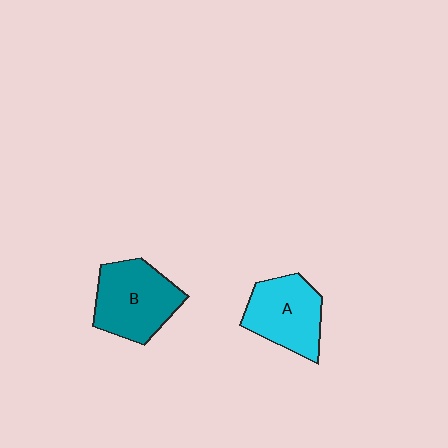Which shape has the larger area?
Shape B (teal).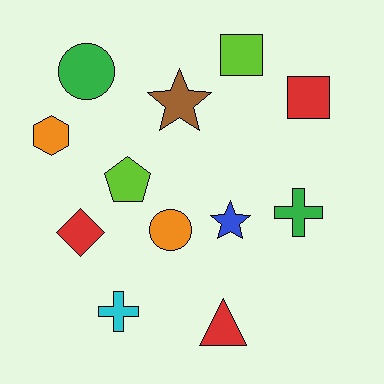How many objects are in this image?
There are 12 objects.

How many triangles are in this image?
There is 1 triangle.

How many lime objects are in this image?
There are 2 lime objects.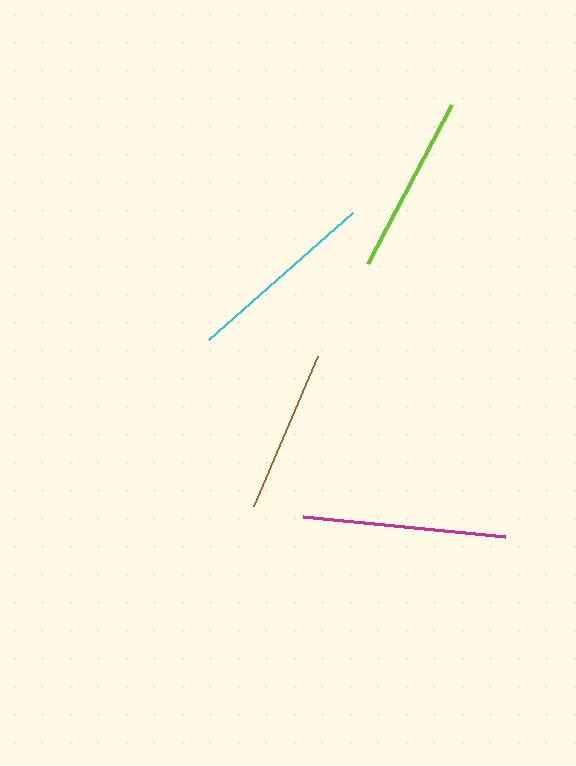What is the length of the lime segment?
The lime segment is approximately 179 pixels long.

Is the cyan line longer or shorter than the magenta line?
The magenta line is longer than the cyan line.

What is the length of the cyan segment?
The cyan segment is approximately 192 pixels long.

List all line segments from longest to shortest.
From longest to shortest: magenta, cyan, lime, brown.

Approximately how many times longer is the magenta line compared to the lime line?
The magenta line is approximately 1.1 times the length of the lime line.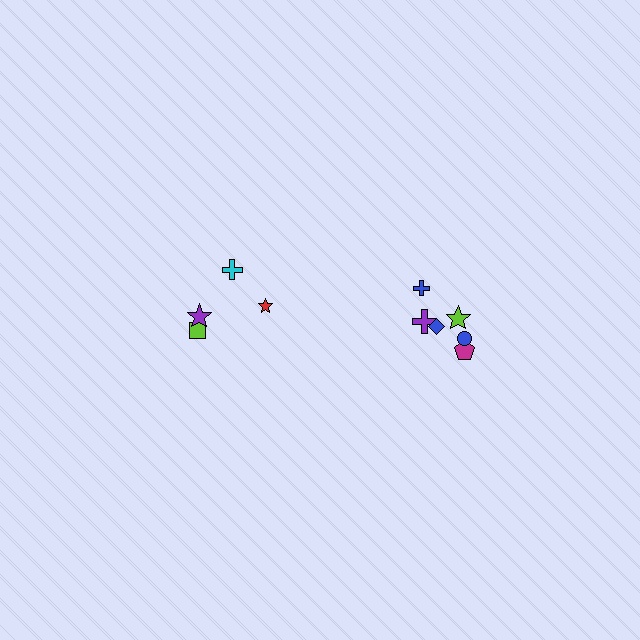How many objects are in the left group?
There are 4 objects.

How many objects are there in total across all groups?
There are 10 objects.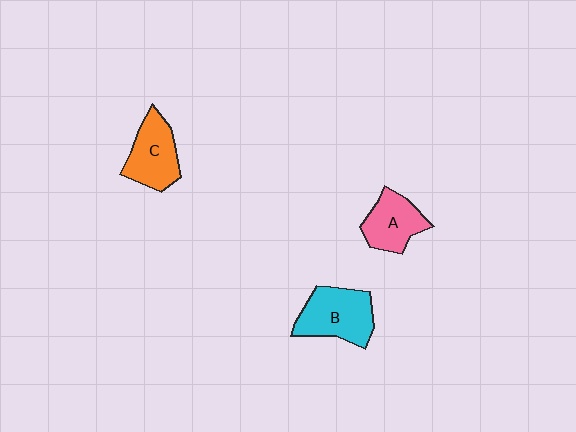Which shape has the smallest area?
Shape A (pink).